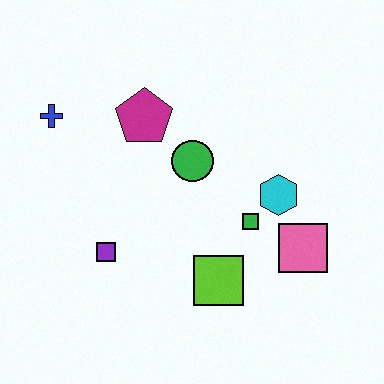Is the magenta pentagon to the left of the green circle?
Yes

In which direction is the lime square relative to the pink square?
The lime square is to the left of the pink square.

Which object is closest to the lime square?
The green square is closest to the lime square.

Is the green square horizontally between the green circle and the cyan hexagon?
Yes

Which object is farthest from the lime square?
The blue cross is farthest from the lime square.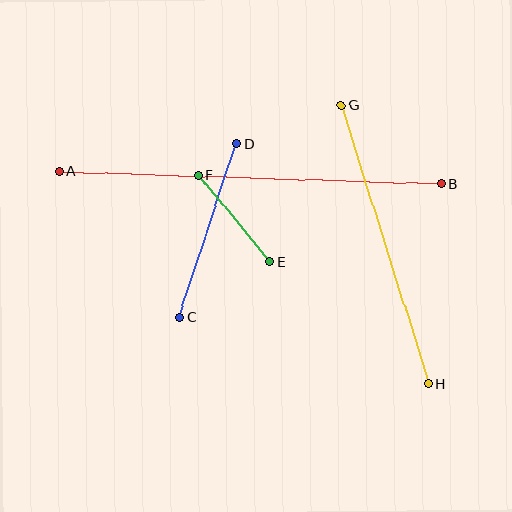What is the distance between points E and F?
The distance is approximately 112 pixels.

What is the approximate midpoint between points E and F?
The midpoint is at approximately (234, 219) pixels.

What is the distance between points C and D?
The distance is approximately 182 pixels.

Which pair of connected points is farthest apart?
Points A and B are farthest apart.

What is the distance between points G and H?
The distance is approximately 292 pixels.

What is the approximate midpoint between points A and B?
The midpoint is at approximately (250, 178) pixels.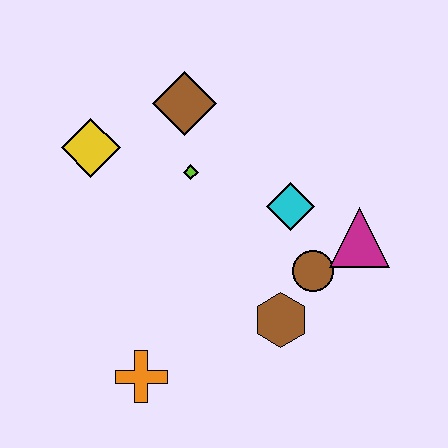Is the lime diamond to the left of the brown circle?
Yes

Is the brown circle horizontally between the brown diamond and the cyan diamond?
No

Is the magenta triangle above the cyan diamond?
No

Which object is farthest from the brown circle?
The yellow diamond is farthest from the brown circle.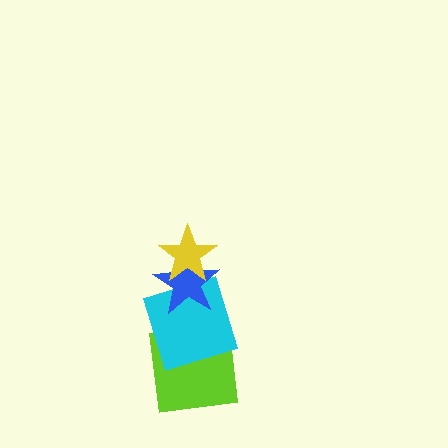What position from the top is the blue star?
The blue star is 2nd from the top.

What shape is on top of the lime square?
The cyan square is on top of the lime square.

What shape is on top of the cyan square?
The blue star is on top of the cyan square.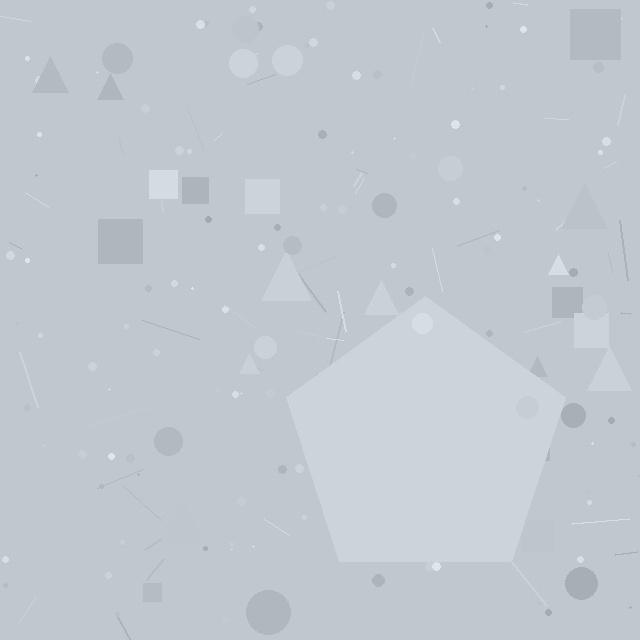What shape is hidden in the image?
A pentagon is hidden in the image.